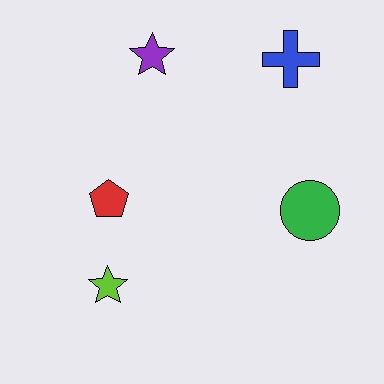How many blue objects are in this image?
There is 1 blue object.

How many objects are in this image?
There are 5 objects.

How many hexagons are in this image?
There are no hexagons.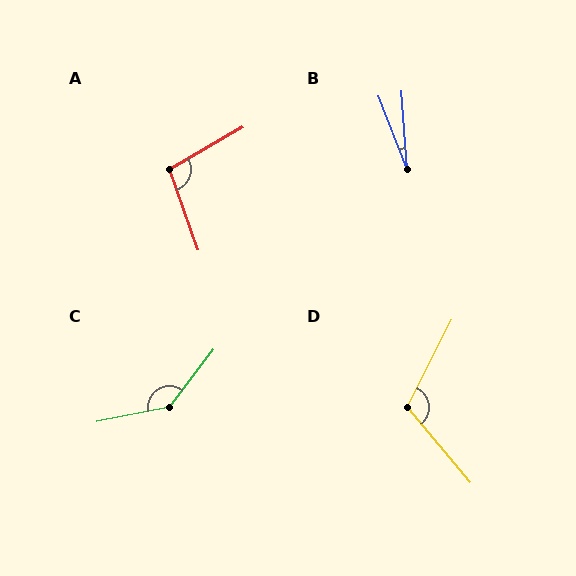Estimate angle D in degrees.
Approximately 113 degrees.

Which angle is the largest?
C, at approximately 139 degrees.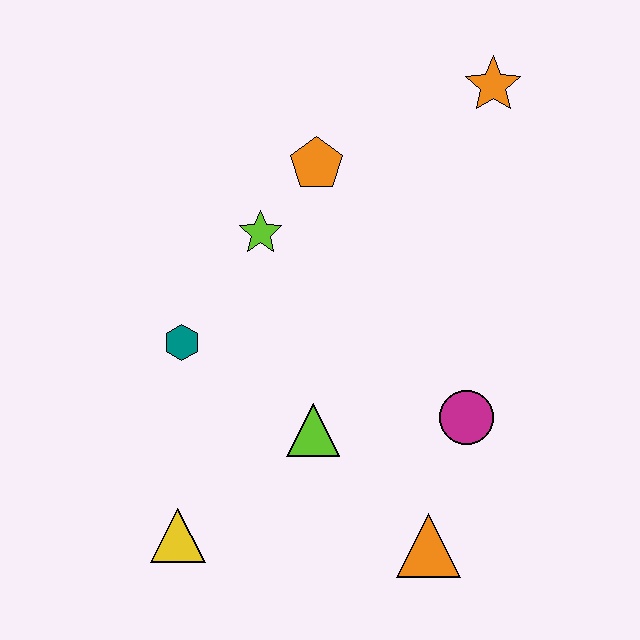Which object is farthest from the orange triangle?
The orange star is farthest from the orange triangle.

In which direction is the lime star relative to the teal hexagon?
The lime star is above the teal hexagon.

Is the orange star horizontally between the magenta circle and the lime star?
No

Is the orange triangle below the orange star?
Yes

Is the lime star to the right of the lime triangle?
No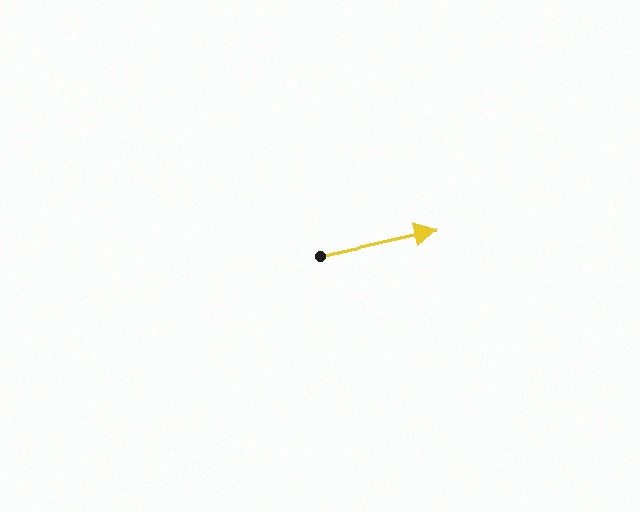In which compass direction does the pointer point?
East.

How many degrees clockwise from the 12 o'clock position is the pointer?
Approximately 78 degrees.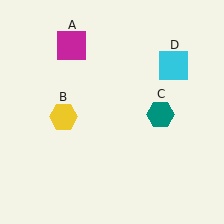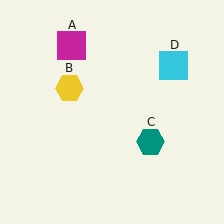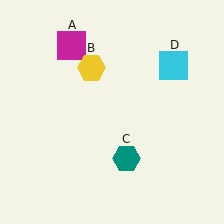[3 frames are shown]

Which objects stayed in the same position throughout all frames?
Magenta square (object A) and cyan square (object D) remained stationary.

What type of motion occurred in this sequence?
The yellow hexagon (object B), teal hexagon (object C) rotated clockwise around the center of the scene.